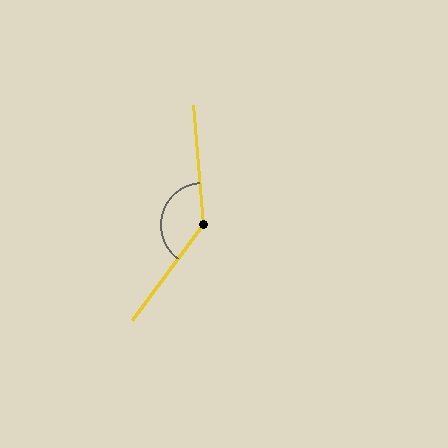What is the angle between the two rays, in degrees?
Approximately 139 degrees.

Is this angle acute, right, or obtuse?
It is obtuse.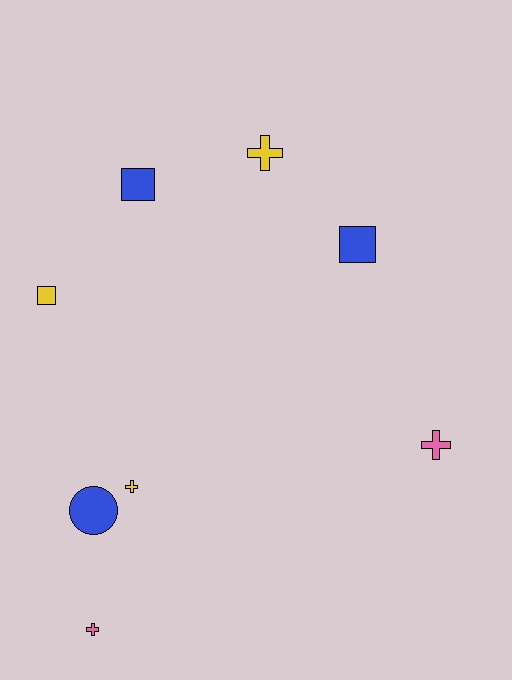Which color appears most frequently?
Blue, with 3 objects.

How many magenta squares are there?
There are no magenta squares.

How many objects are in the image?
There are 8 objects.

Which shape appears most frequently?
Cross, with 4 objects.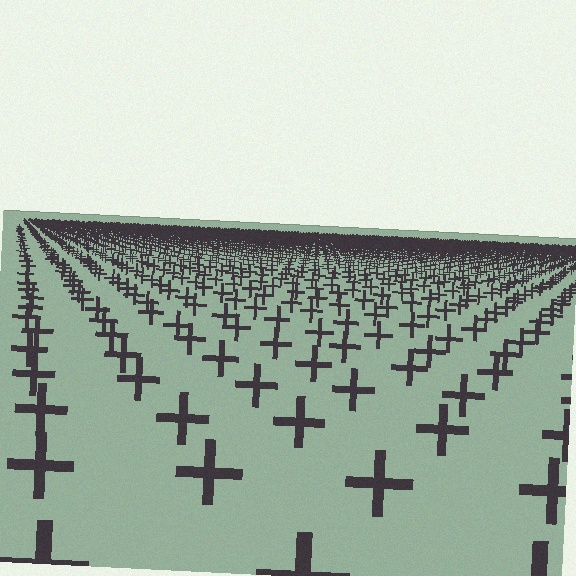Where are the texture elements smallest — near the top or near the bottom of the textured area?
Near the top.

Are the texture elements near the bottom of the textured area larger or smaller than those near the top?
Larger. Near the bottom, elements are closer to the viewer and appear at a bigger on-screen size.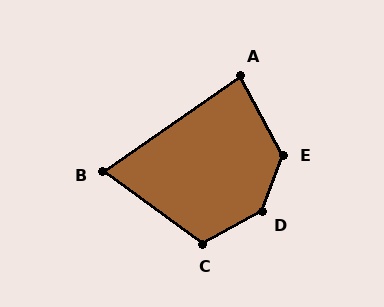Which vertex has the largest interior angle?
D, at approximately 139 degrees.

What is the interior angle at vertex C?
Approximately 116 degrees (obtuse).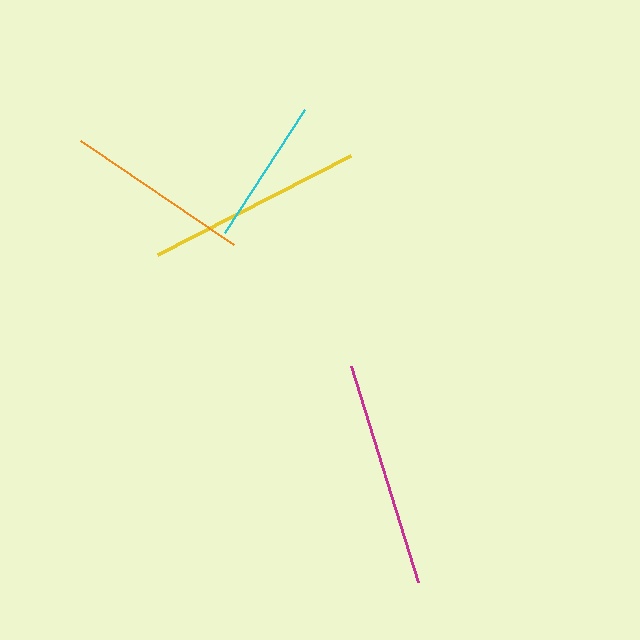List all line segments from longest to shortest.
From longest to shortest: magenta, yellow, orange, cyan.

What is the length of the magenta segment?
The magenta segment is approximately 227 pixels long.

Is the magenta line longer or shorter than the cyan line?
The magenta line is longer than the cyan line.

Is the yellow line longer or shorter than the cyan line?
The yellow line is longer than the cyan line.